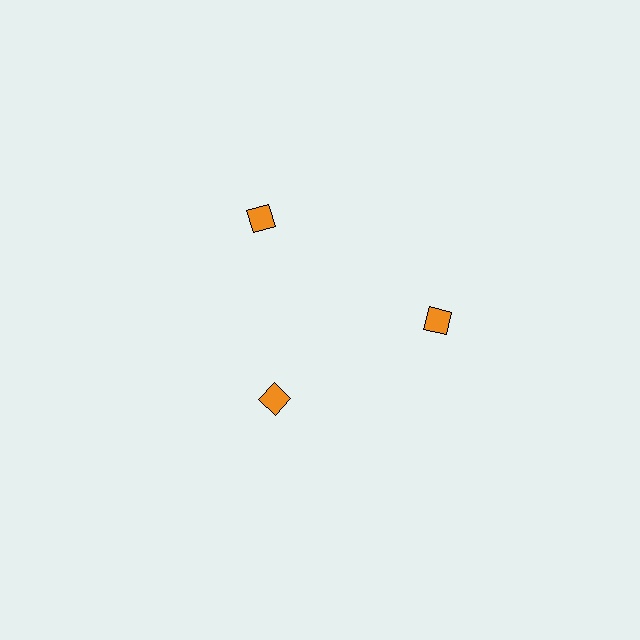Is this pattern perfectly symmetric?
No. The 3 orange squares are arranged in a ring, but one element near the 7 o'clock position is pulled inward toward the center, breaking the 3-fold rotational symmetry.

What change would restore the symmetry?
The symmetry would be restored by moving it outward, back onto the ring so that all 3 squares sit at equal angles and equal distance from the center.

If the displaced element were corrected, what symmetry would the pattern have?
It would have 3-fold rotational symmetry — the pattern would map onto itself every 120 degrees.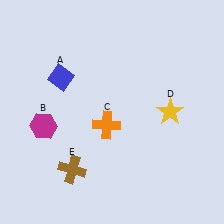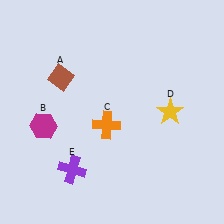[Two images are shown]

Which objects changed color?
A changed from blue to brown. E changed from brown to purple.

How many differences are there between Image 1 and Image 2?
There are 2 differences between the two images.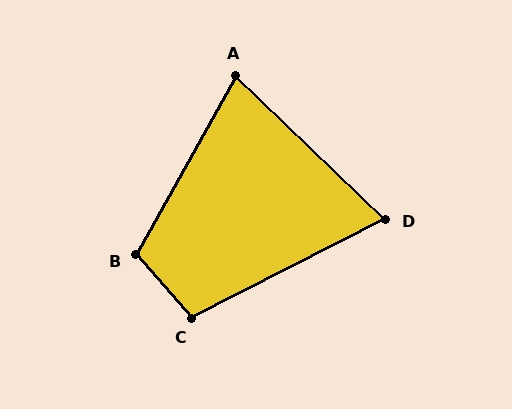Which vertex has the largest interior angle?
B, at approximately 109 degrees.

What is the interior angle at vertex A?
Approximately 76 degrees (acute).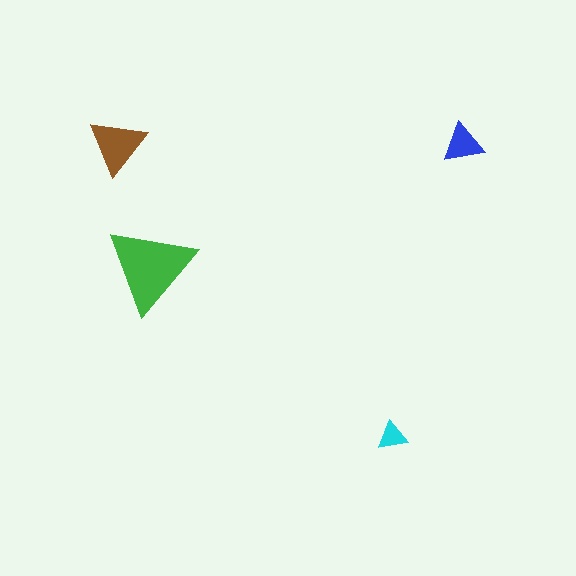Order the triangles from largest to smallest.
the green one, the brown one, the blue one, the cyan one.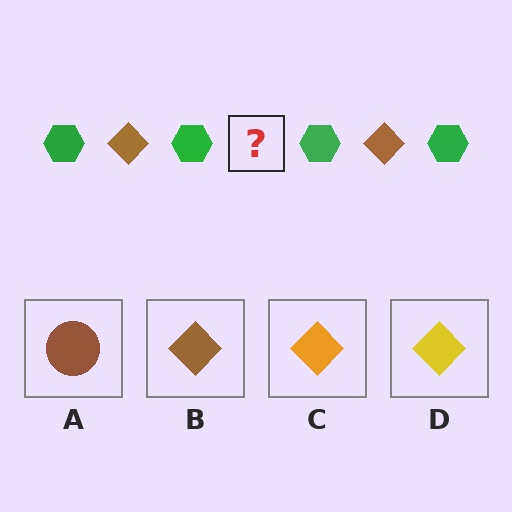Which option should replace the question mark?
Option B.